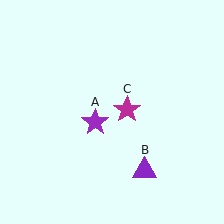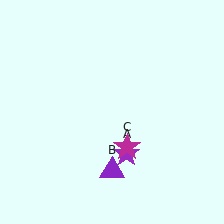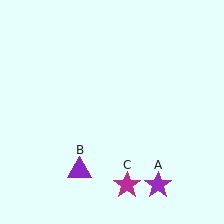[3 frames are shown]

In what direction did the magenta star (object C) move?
The magenta star (object C) moved down.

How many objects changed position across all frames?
3 objects changed position: purple star (object A), purple triangle (object B), magenta star (object C).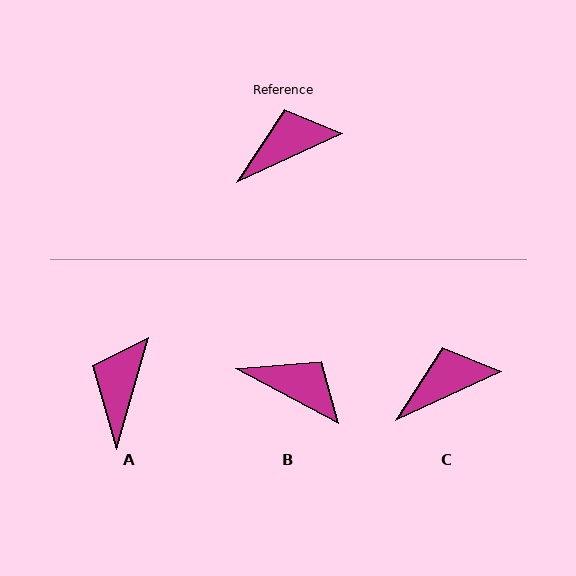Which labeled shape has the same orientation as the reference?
C.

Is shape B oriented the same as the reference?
No, it is off by about 53 degrees.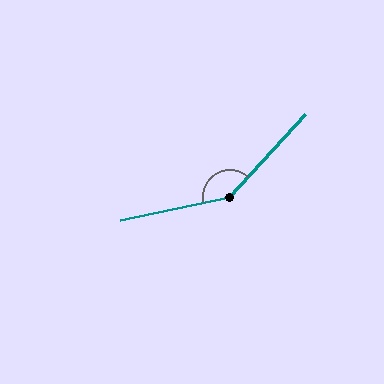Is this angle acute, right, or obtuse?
It is obtuse.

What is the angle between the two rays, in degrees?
Approximately 145 degrees.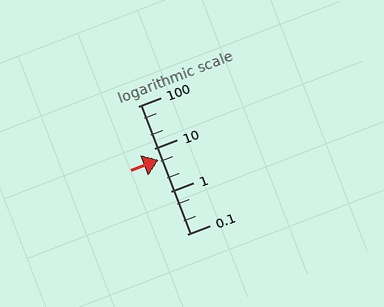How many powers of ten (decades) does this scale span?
The scale spans 3 decades, from 0.1 to 100.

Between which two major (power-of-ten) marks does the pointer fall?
The pointer is between 1 and 10.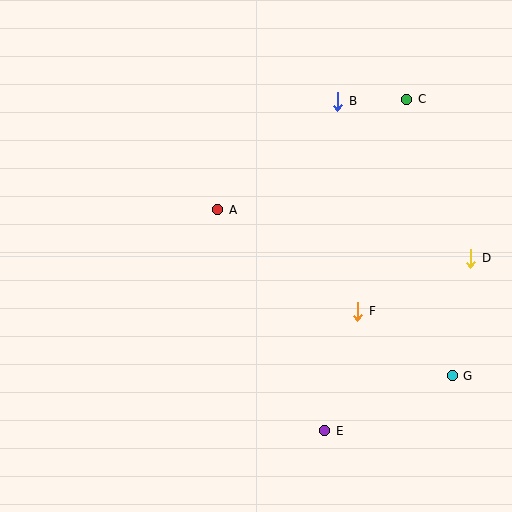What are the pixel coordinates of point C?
Point C is at (407, 99).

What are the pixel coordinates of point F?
Point F is at (358, 311).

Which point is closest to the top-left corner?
Point A is closest to the top-left corner.